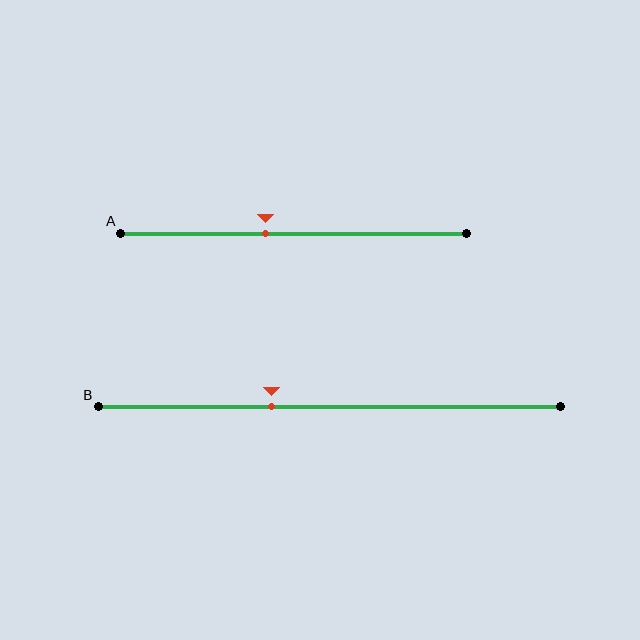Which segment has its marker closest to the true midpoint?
Segment A has its marker closest to the true midpoint.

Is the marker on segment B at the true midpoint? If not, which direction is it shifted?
No, the marker on segment B is shifted to the left by about 12% of the segment length.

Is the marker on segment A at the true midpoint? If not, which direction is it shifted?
No, the marker on segment A is shifted to the left by about 8% of the segment length.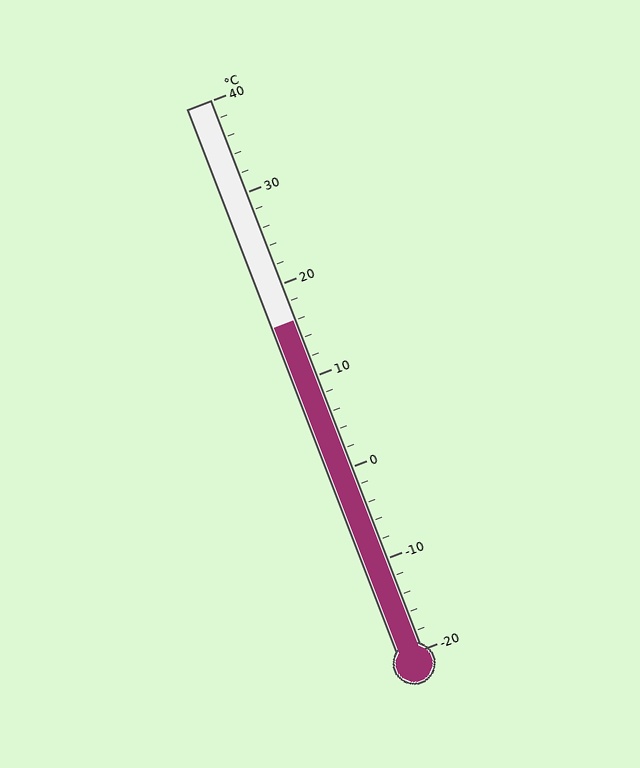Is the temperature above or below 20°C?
The temperature is below 20°C.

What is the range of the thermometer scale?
The thermometer scale ranges from -20°C to 40°C.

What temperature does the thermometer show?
The thermometer shows approximately 16°C.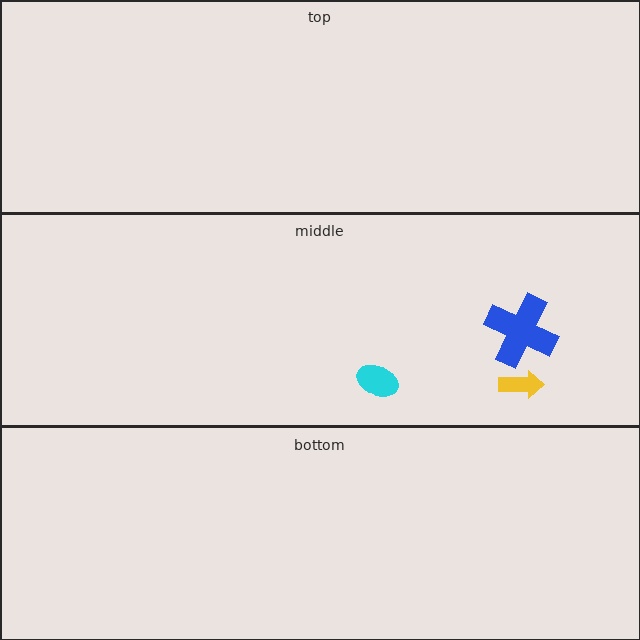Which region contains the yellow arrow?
The middle region.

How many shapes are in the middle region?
3.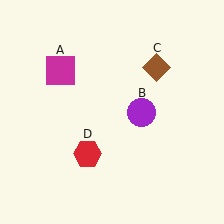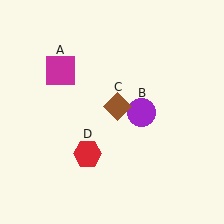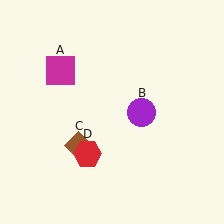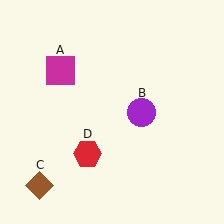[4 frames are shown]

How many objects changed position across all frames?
1 object changed position: brown diamond (object C).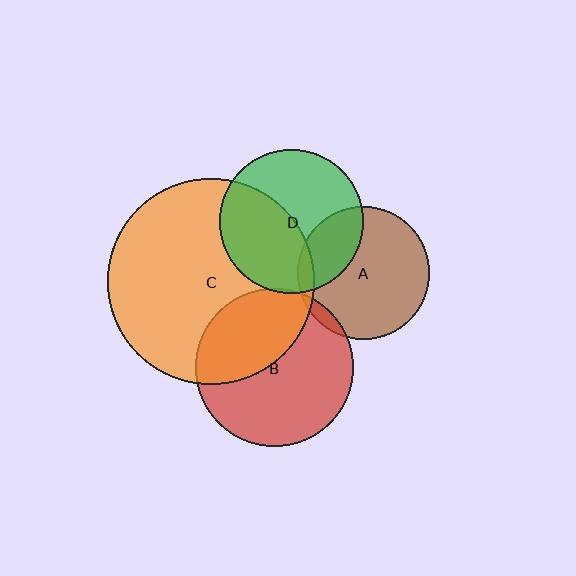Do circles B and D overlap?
Yes.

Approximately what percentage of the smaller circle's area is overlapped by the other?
Approximately 5%.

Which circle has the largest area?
Circle C (orange).